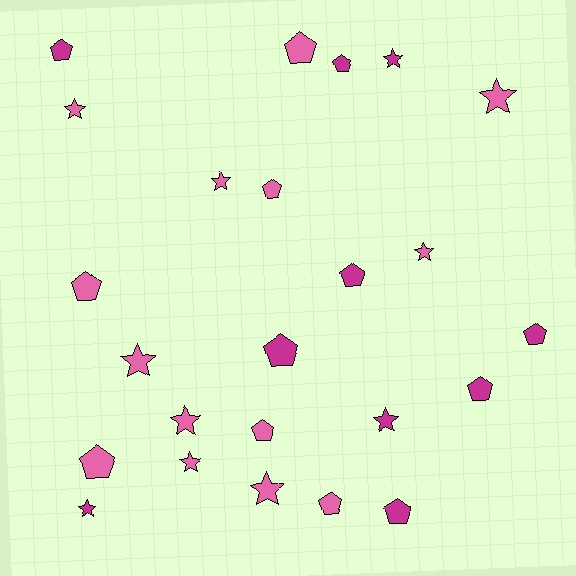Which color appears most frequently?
Pink, with 14 objects.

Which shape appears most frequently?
Pentagon, with 13 objects.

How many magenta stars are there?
There are 3 magenta stars.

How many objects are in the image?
There are 24 objects.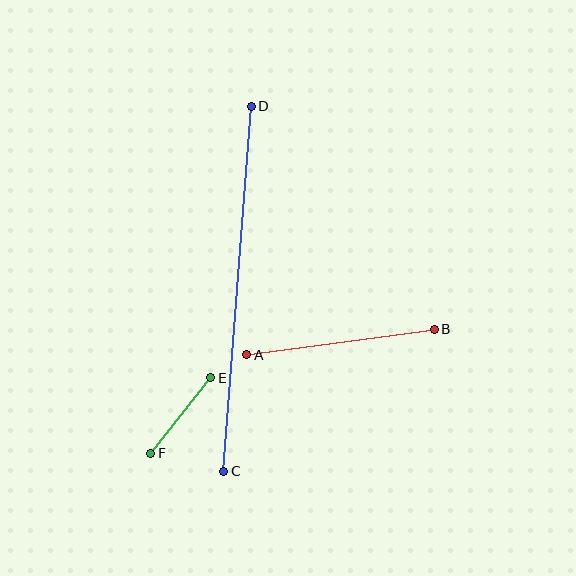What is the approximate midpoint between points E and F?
The midpoint is at approximately (181, 416) pixels.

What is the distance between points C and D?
The distance is approximately 366 pixels.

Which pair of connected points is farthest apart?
Points C and D are farthest apart.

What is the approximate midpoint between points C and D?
The midpoint is at approximately (238, 289) pixels.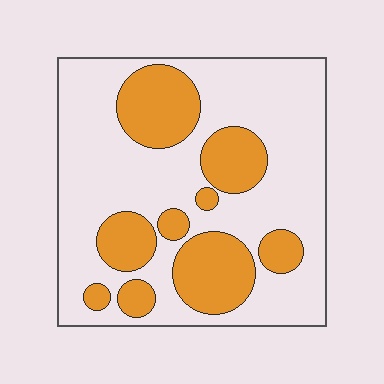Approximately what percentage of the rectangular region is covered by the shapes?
Approximately 30%.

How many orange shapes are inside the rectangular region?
9.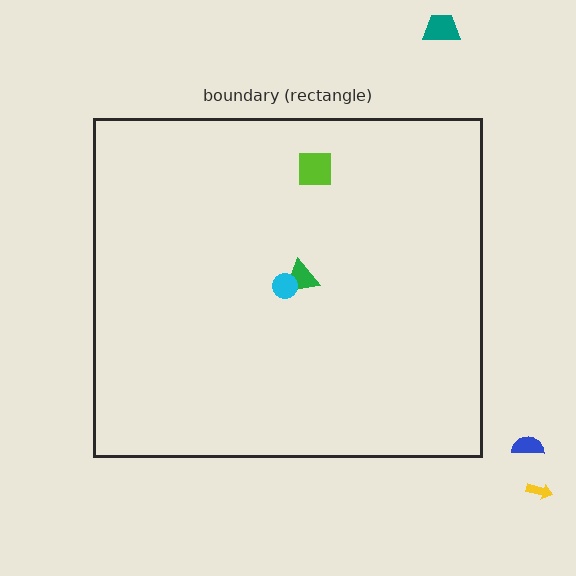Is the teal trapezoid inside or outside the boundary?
Outside.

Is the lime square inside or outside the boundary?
Inside.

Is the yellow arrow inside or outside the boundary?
Outside.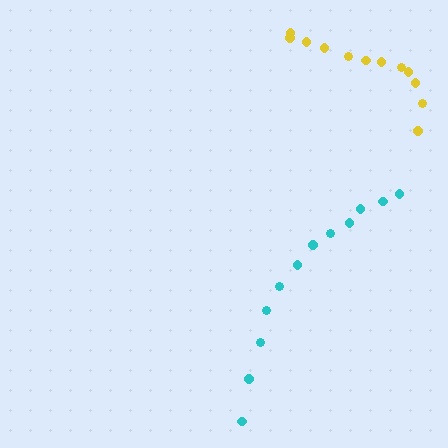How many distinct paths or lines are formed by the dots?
There are 2 distinct paths.